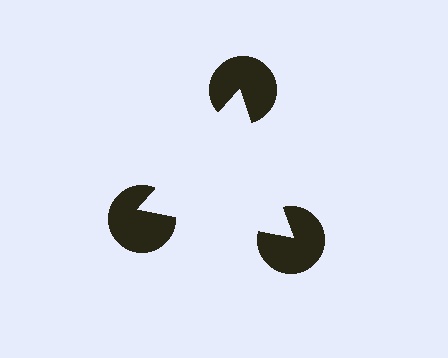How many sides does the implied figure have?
3 sides.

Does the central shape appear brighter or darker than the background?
It typically appears slightly brighter than the background, even though no actual brightness change is drawn.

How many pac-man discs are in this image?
There are 3 — one at each vertex of the illusory triangle.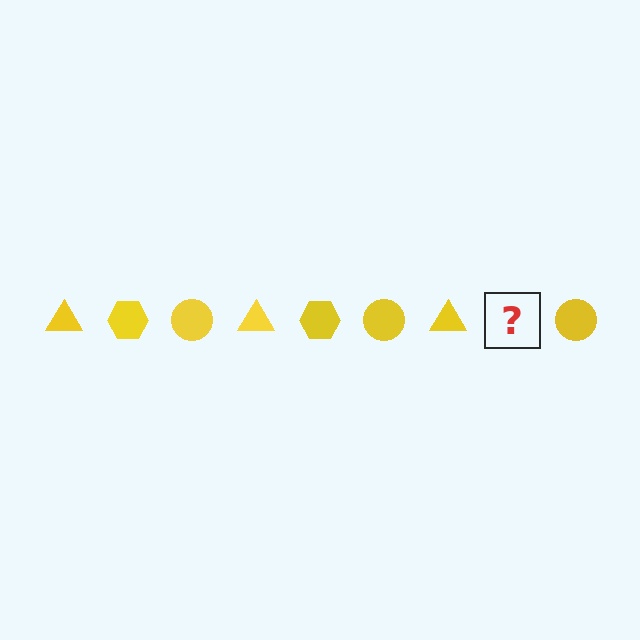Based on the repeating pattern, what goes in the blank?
The blank should be a yellow hexagon.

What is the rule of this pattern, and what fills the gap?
The rule is that the pattern cycles through triangle, hexagon, circle shapes in yellow. The gap should be filled with a yellow hexagon.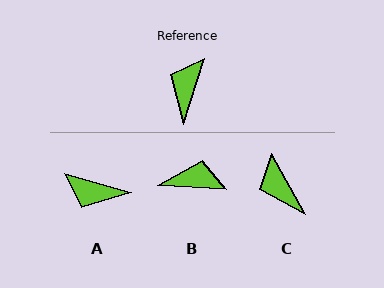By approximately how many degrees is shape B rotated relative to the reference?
Approximately 75 degrees clockwise.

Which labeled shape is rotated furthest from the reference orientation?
A, about 92 degrees away.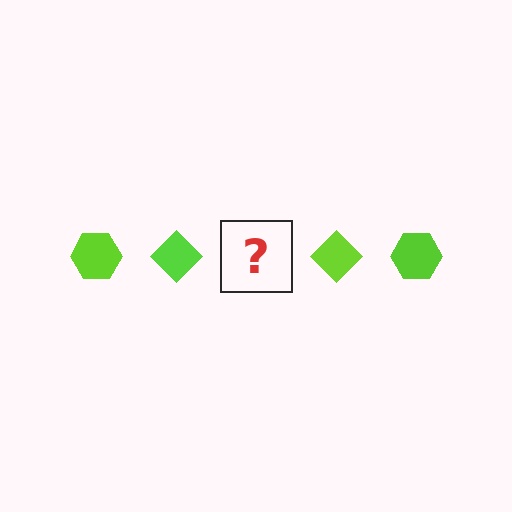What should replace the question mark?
The question mark should be replaced with a lime hexagon.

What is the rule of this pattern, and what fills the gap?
The rule is that the pattern cycles through hexagon, diamond shapes in lime. The gap should be filled with a lime hexagon.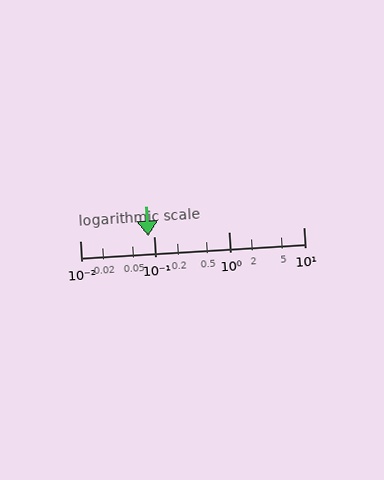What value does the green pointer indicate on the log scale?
The pointer indicates approximately 0.083.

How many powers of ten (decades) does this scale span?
The scale spans 3 decades, from 0.01 to 10.